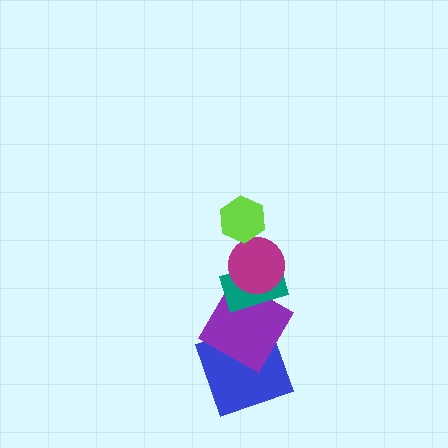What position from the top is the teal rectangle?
The teal rectangle is 3rd from the top.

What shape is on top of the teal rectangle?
The magenta circle is on top of the teal rectangle.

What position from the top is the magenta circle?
The magenta circle is 2nd from the top.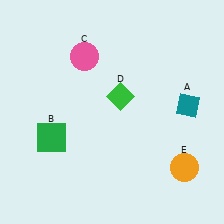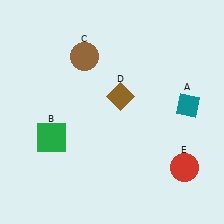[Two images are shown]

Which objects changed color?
C changed from pink to brown. D changed from green to brown. E changed from orange to red.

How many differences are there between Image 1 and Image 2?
There are 3 differences between the two images.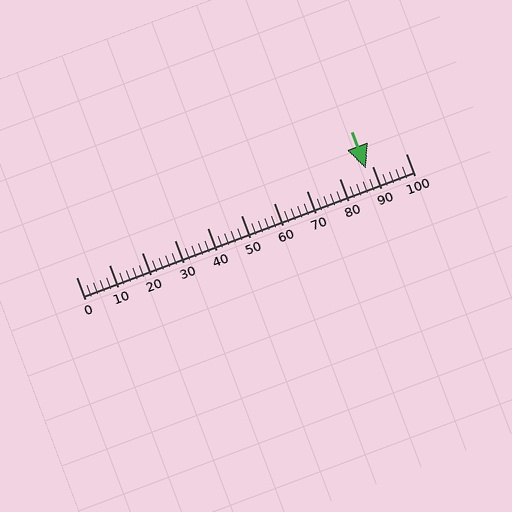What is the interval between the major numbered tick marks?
The major tick marks are spaced 10 units apart.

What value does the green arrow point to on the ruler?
The green arrow points to approximately 88.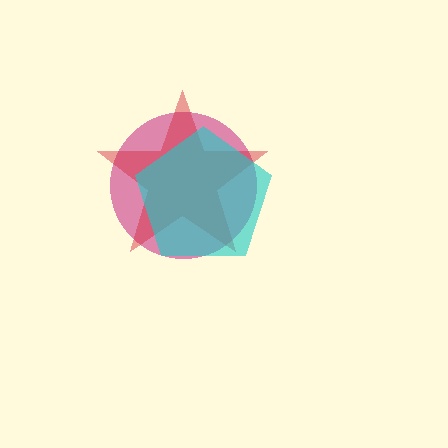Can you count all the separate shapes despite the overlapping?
Yes, there are 3 separate shapes.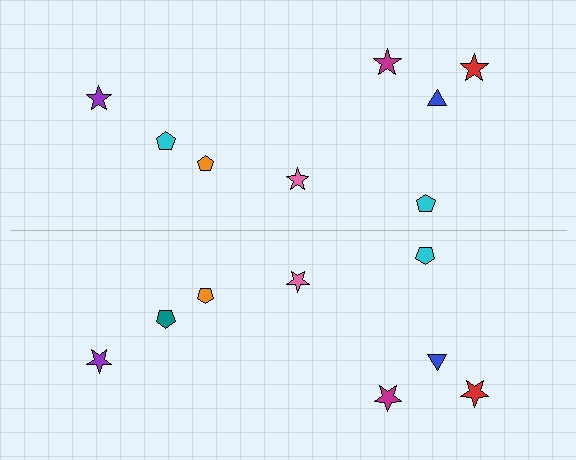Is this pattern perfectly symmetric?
No, the pattern is not perfectly symmetric. The teal pentagon on the bottom side breaks the symmetry — its mirror counterpart is cyan.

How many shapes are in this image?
There are 16 shapes in this image.